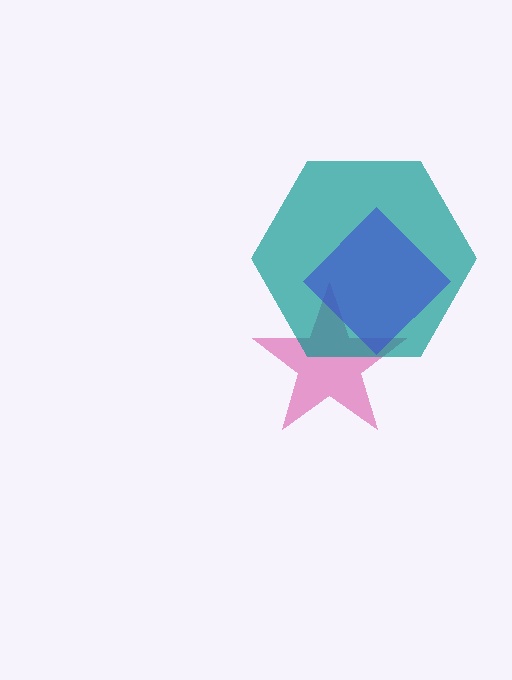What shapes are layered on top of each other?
The layered shapes are: a magenta star, a teal hexagon, a blue diamond.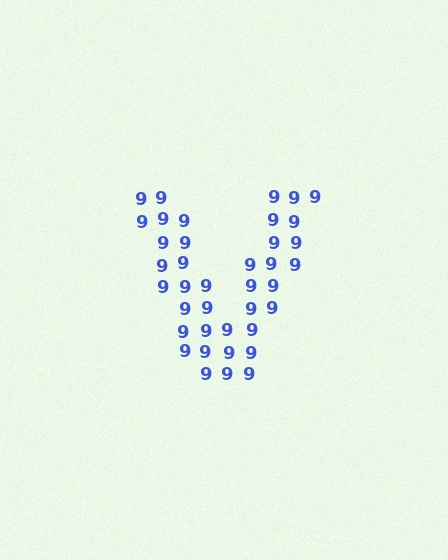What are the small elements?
The small elements are digit 9's.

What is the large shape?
The large shape is the letter V.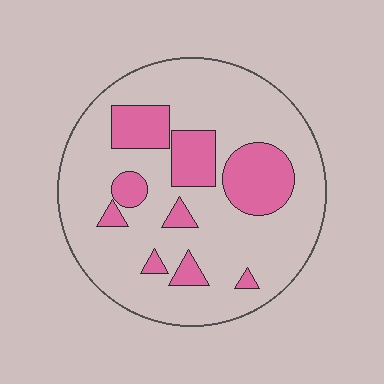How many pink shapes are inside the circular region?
9.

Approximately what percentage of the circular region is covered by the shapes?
Approximately 25%.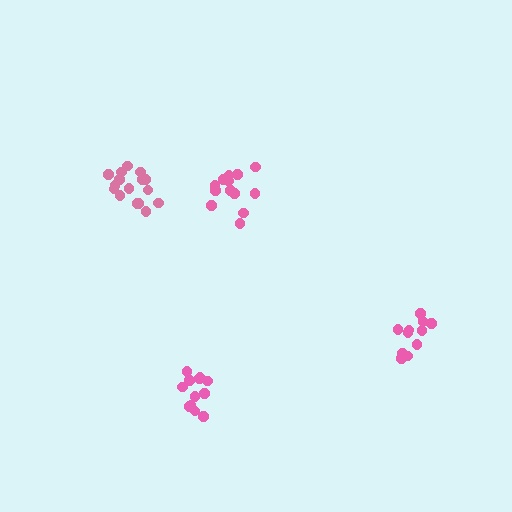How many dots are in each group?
Group 1: 12 dots, Group 2: 11 dots, Group 3: 13 dots, Group 4: 16 dots (52 total).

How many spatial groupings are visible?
There are 4 spatial groupings.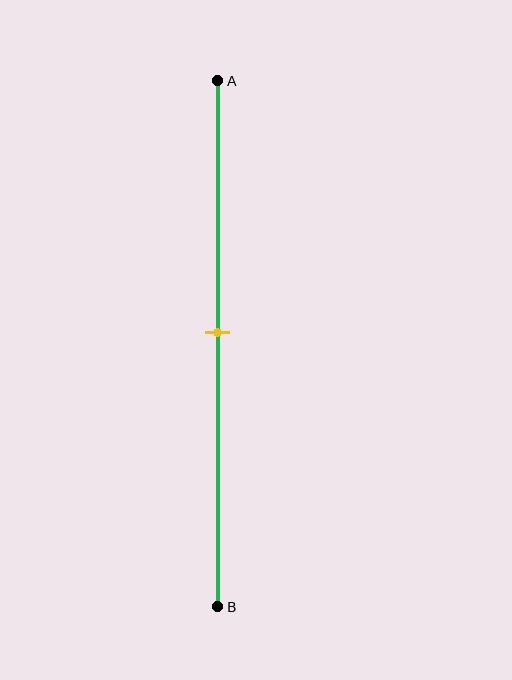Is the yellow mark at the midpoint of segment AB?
Yes, the mark is approximately at the midpoint.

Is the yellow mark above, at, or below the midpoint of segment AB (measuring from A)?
The yellow mark is approximately at the midpoint of segment AB.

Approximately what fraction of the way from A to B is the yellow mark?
The yellow mark is approximately 50% of the way from A to B.